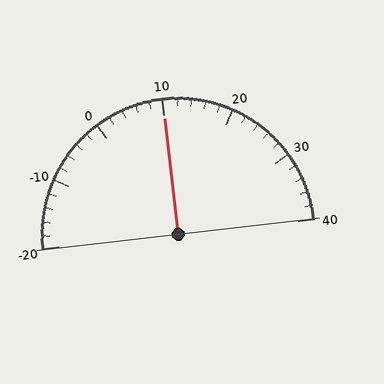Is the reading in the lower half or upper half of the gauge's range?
The reading is in the upper half of the range (-20 to 40).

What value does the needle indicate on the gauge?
The needle indicates approximately 10.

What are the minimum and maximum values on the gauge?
The gauge ranges from -20 to 40.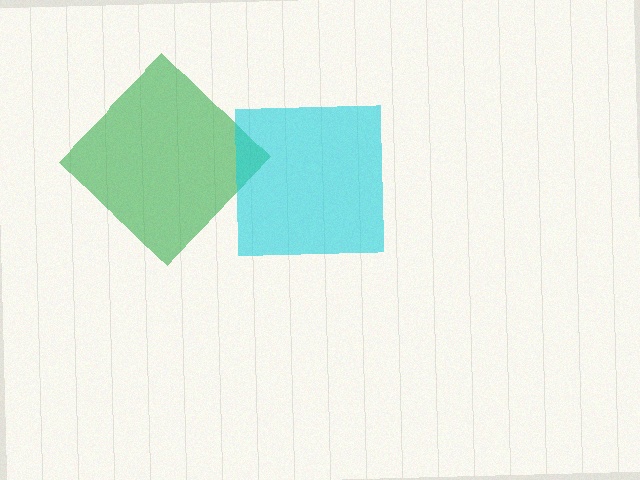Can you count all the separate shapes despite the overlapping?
Yes, there are 2 separate shapes.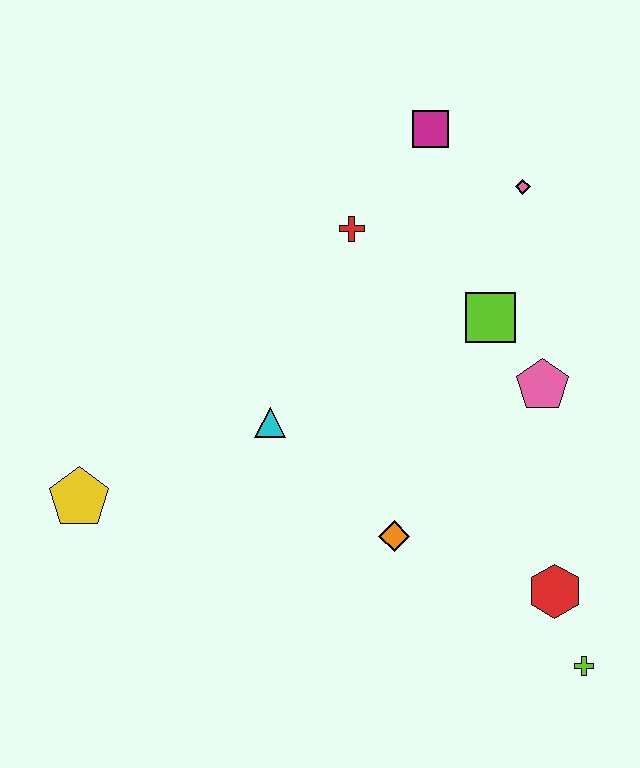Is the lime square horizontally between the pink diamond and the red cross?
Yes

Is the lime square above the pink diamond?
No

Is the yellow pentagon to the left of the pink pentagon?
Yes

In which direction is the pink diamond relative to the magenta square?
The pink diamond is to the right of the magenta square.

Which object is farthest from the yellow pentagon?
The pink diamond is farthest from the yellow pentagon.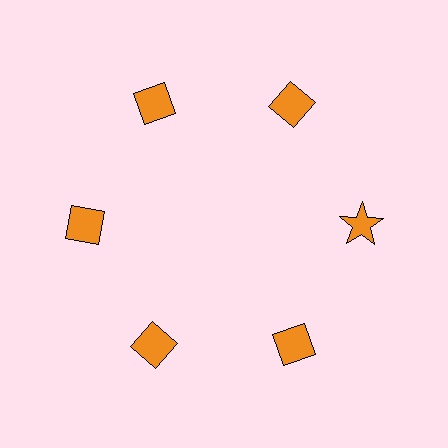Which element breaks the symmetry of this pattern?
The orange star at roughly the 3 o'clock position breaks the symmetry. All other shapes are orange diamonds.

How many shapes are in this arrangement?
There are 6 shapes arranged in a ring pattern.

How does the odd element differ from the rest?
It has a different shape: star instead of diamond.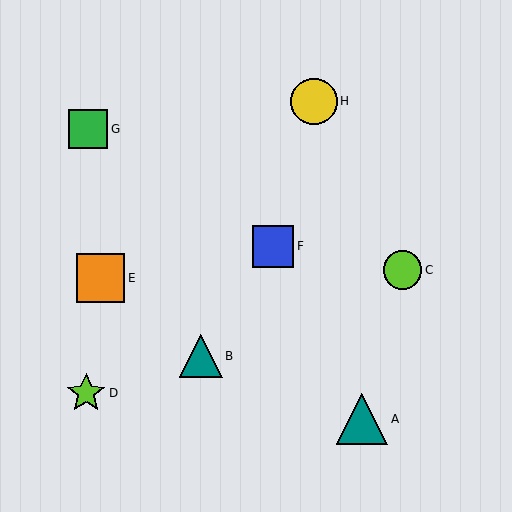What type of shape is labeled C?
Shape C is a lime circle.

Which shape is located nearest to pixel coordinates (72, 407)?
The lime star (labeled D) at (86, 393) is nearest to that location.